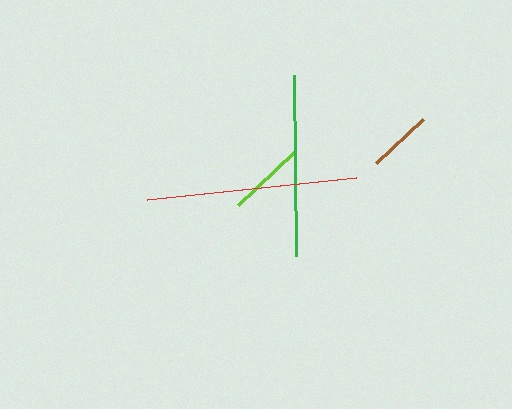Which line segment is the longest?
The red line is the longest at approximately 210 pixels.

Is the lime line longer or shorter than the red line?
The red line is longer than the lime line.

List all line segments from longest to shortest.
From longest to shortest: red, green, lime, brown.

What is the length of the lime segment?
The lime segment is approximately 78 pixels long.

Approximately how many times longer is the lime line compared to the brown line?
The lime line is approximately 1.2 times the length of the brown line.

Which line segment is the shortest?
The brown line is the shortest at approximately 64 pixels.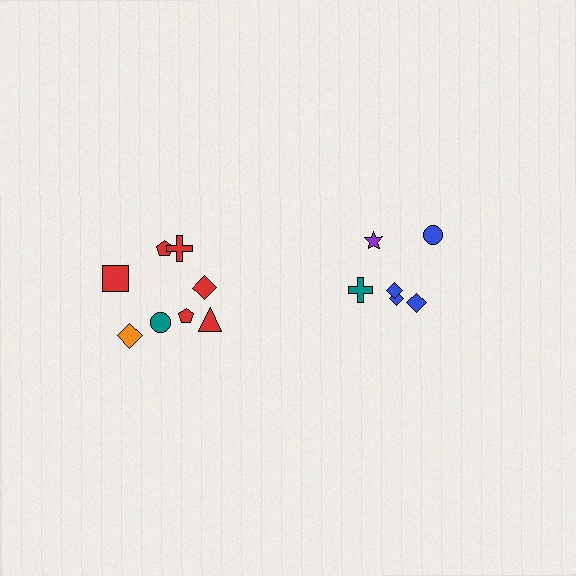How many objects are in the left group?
There are 8 objects.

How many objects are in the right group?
There are 6 objects.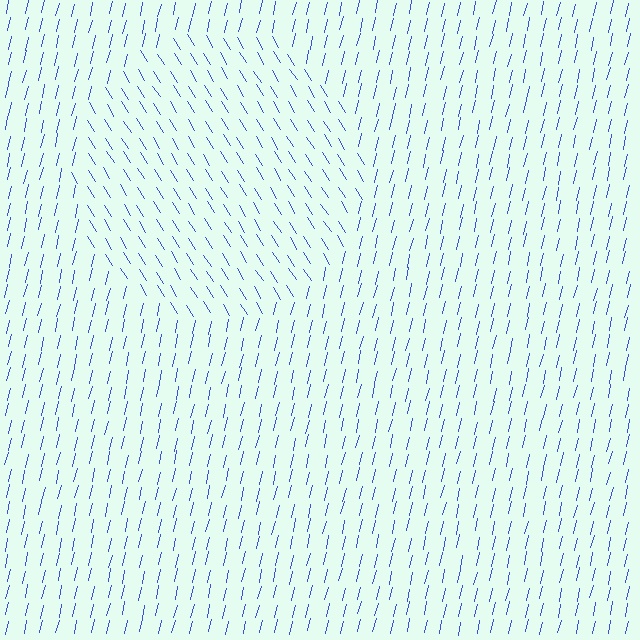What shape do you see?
I see a circle.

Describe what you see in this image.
The image is filled with small blue line segments. A circle region in the image has lines oriented differently from the surrounding lines, creating a visible texture boundary.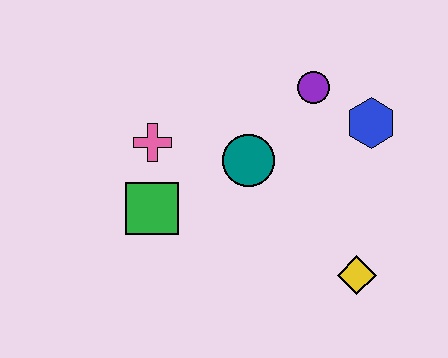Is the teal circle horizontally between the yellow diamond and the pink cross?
Yes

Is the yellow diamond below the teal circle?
Yes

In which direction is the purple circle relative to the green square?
The purple circle is to the right of the green square.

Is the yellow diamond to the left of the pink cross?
No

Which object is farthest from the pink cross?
The yellow diamond is farthest from the pink cross.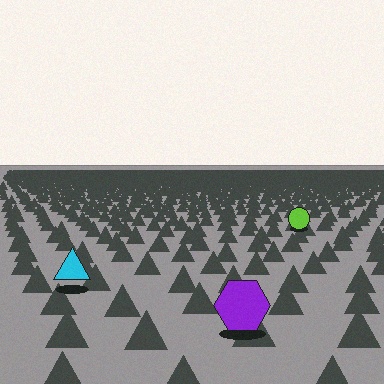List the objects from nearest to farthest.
From nearest to farthest: the purple hexagon, the cyan triangle, the lime circle.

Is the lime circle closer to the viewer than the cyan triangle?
No. The cyan triangle is closer — you can tell from the texture gradient: the ground texture is coarser near it.